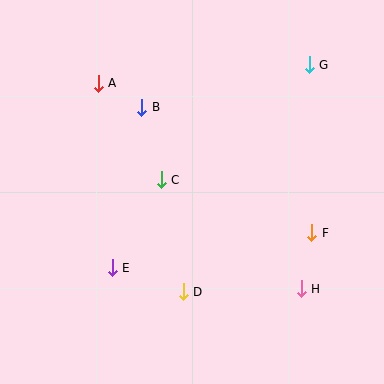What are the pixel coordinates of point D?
Point D is at (183, 292).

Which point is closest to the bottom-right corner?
Point H is closest to the bottom-right corner.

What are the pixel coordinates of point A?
Point A is at (98, 83).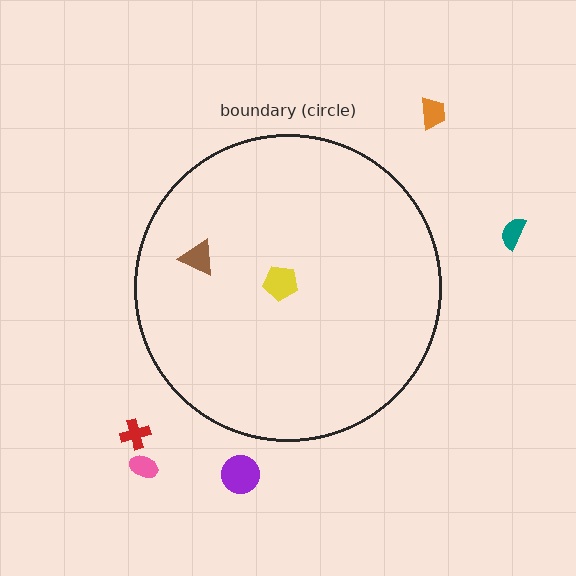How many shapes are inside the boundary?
2 inside, 5 outside.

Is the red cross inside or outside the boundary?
Outside.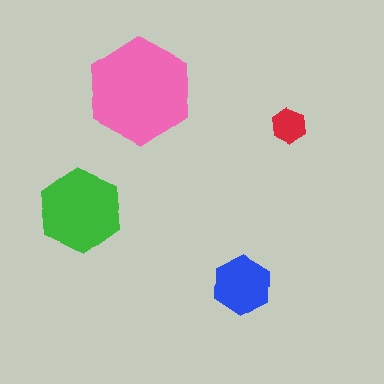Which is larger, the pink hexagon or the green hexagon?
The pink one.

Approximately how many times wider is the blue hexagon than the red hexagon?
About 1.5 times wider.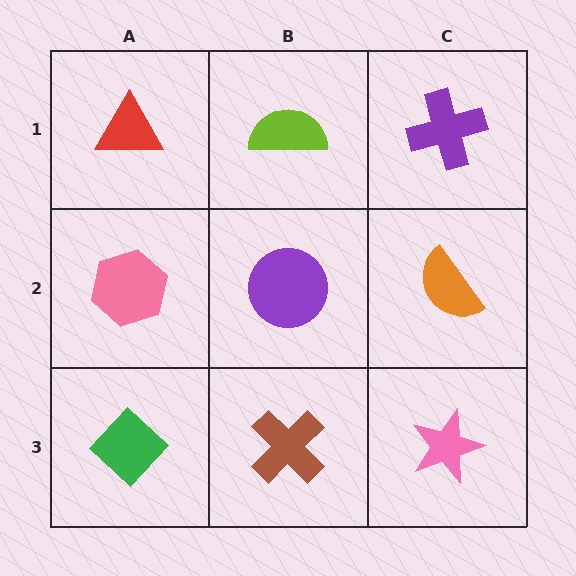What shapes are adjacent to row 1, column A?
A pink hexagon (row 2, column A), a lime semicircle (row 1, column B).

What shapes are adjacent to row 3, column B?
A purple circle (row 2, column B), a green diamond (row 3, column A), a pink star (row 3, column C).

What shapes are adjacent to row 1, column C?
An orange semicircle (row 2, column C), a lime semicircle (row 1, column B).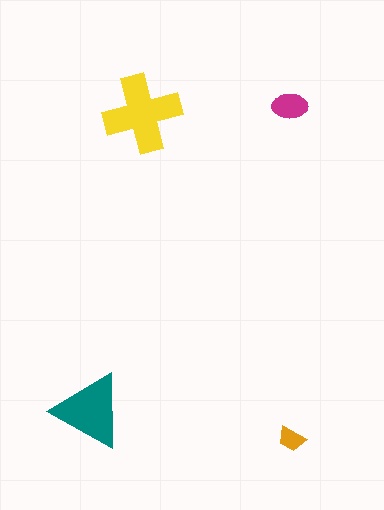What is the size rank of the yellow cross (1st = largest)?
1st.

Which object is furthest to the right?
The orange trapezoid is rightmost.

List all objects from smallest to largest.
The orange trapezoid, the magenta ellipse, the teal triangle, the yellow cross.